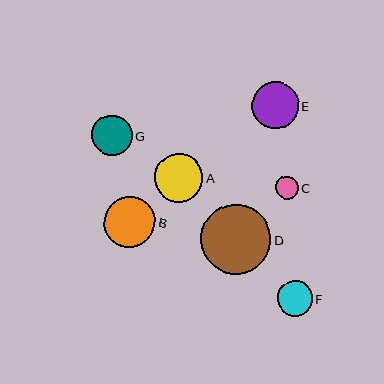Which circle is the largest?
Circle D is the largest with a size of approximately 70 pixels.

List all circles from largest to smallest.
From largest to smallest: D, B, A, E, G, F, C.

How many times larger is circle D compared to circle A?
Circle D is approximately 1.4 times the size of circle A.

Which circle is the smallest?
Circle C is the smallest with a size of approximately 23 pixels.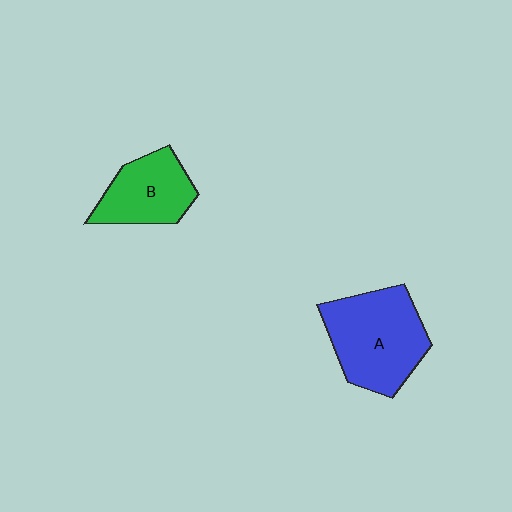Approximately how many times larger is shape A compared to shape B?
Approximately 1.5 times.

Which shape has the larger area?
Shape A (blue).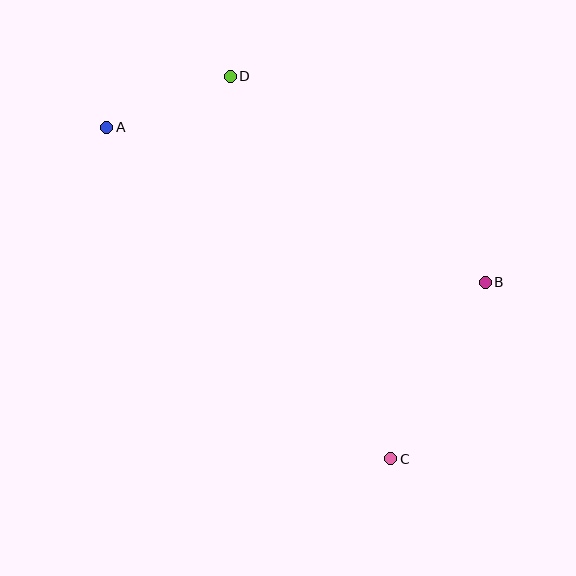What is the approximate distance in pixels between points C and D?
The distance between C and D is approximately 415 pixels.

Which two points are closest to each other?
Points A and D are closest to each other.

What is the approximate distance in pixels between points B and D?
The distance between B and D is approximately 328 pixels.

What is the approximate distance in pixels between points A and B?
The distance between A and B is approximately 409 pixels.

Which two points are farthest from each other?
Points A and C are farthest from each other.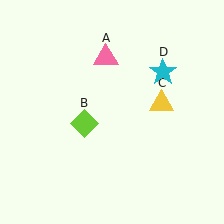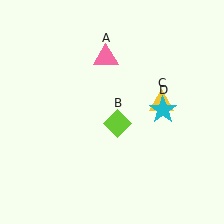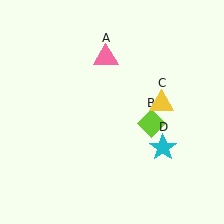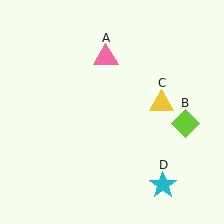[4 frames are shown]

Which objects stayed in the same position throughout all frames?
Pink triangle (object A) and yellow triangle (object C) remained stationary.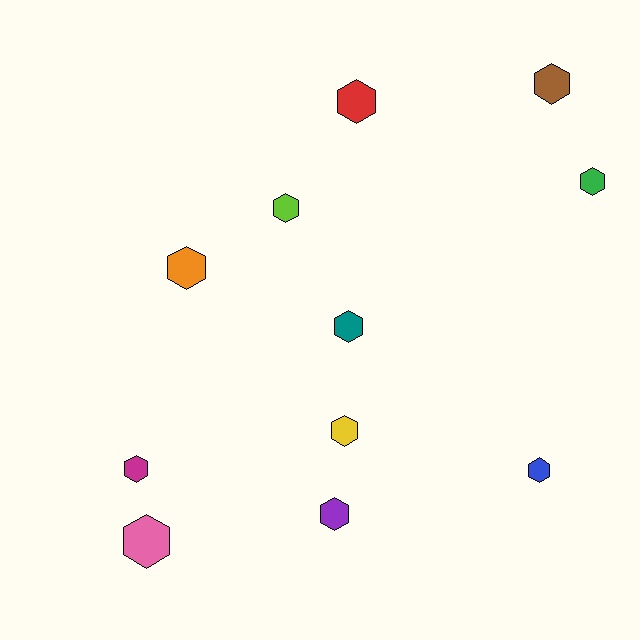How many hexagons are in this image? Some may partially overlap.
There are 11 hexagons.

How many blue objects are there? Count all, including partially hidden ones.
There is 1 blue object.